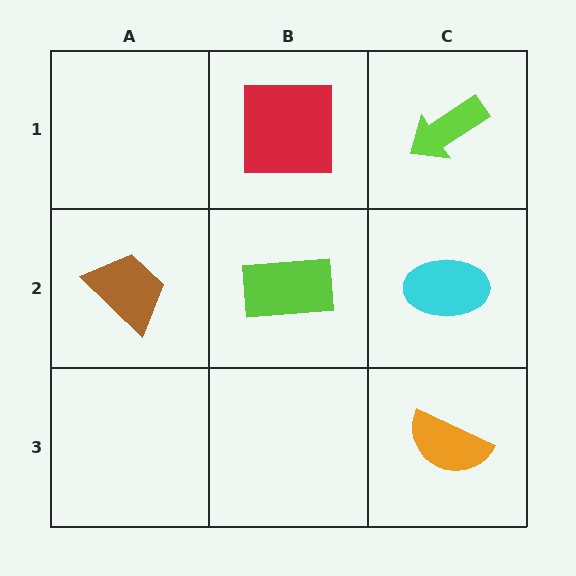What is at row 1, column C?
A lime arrow.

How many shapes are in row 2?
3 shapes.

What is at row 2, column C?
A cyan ellipse.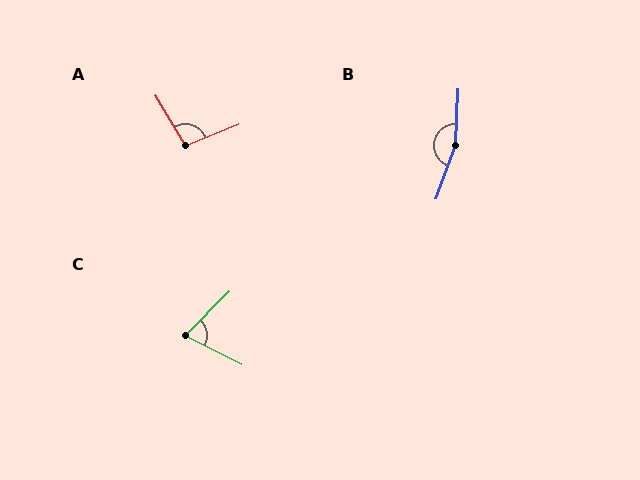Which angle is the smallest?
C, at approximately 71 degrees.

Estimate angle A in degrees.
Approximately 98 degrees.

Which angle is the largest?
B, at approximately 163 degrees.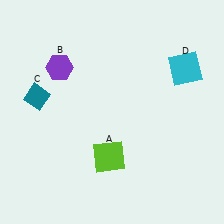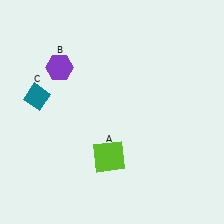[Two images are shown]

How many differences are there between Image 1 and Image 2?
There is 1 difference between the two images.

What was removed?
The cyan square (D) was removed in Image 2.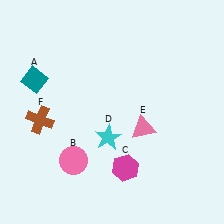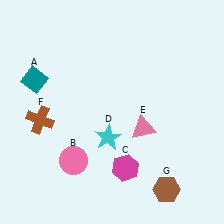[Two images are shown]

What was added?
A brown hexagon (G) was added in Image 2.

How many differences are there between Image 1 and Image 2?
There is 1 difference between the two images.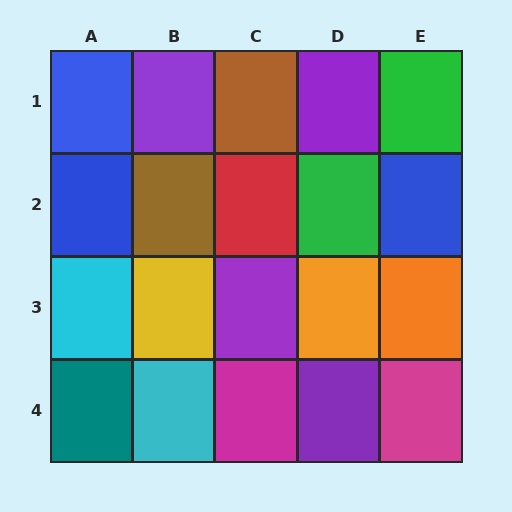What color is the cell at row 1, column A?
Blue.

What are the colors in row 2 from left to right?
Blue, brown, red, green, blue.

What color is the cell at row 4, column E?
Magenta.